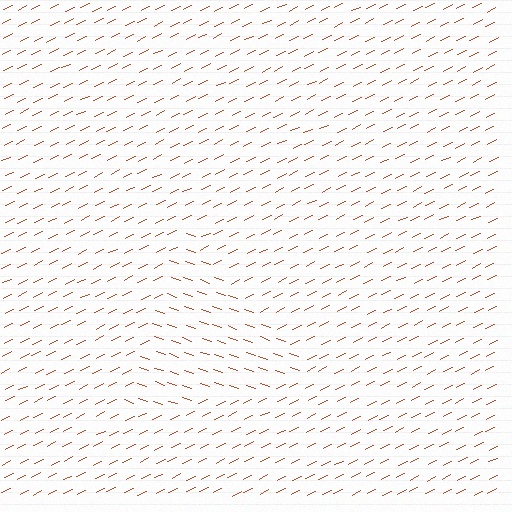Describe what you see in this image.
The image is filled with small brown line segments. A triangle region in the image has lines oriented differently from the surrounding lines, creating a visible texture boundary.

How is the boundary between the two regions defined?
The boundary is defined purely by a change in line orientation (approximately 45 degrees difference). All lines are the same color and thickness.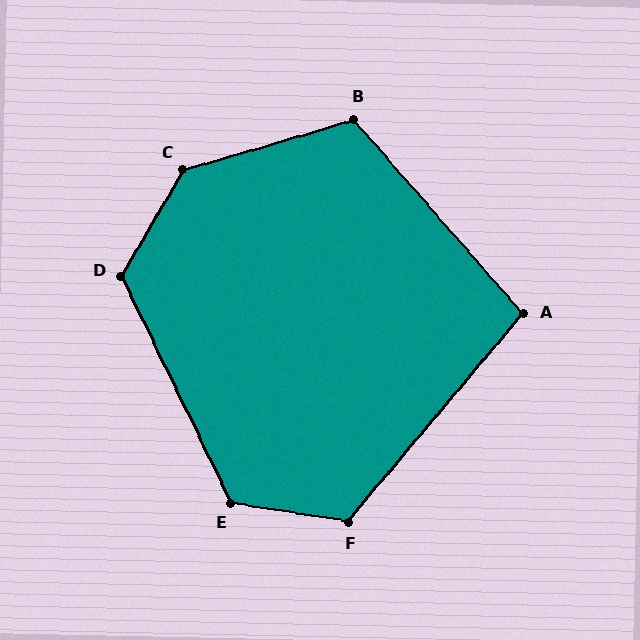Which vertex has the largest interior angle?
C, at approximately 136 degrees.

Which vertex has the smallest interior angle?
A, at approximately 99 degrees.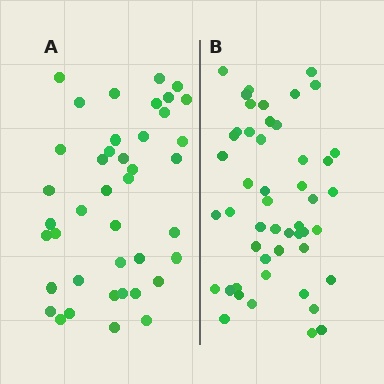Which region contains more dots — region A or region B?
Region B (the right region) has more dots.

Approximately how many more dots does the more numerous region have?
Region B has roughly 8 or so more dots than region A.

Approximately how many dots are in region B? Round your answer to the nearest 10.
About 50 dots. (The exact count is 49, which rounds to 50.)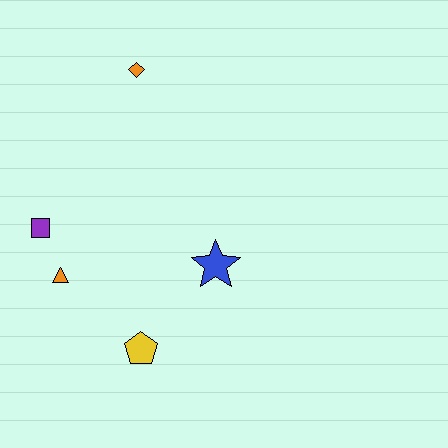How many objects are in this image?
There are 5 objects.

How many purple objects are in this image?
There is 1 purple object.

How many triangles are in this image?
There is 1 triangle.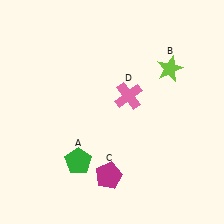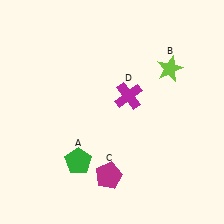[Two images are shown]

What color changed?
The cross (D) changed from pink in Image 1 to magenta in Image 2.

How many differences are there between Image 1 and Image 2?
There is 1 difference between the two images.